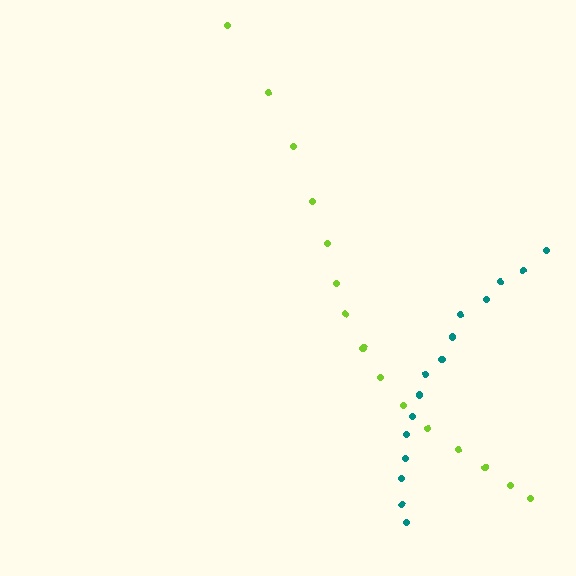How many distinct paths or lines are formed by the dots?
There are 2 distinct paths.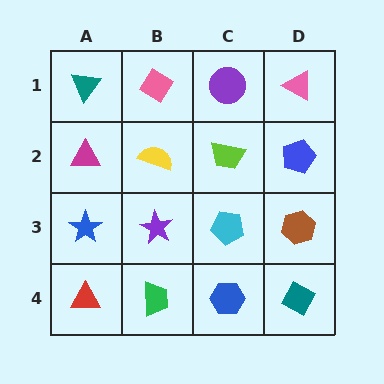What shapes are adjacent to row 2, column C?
A purple circle (row 1, column C), a cyan pentagon (row 3, column C), a yellow semicircle (row 2, column B), a blue pentagon (row 2, column D).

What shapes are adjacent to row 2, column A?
A teal triangle (row 1, column A), a blue star (row 3, column A), a yellow semicircle (row 2, column B).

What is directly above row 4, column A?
A blue star.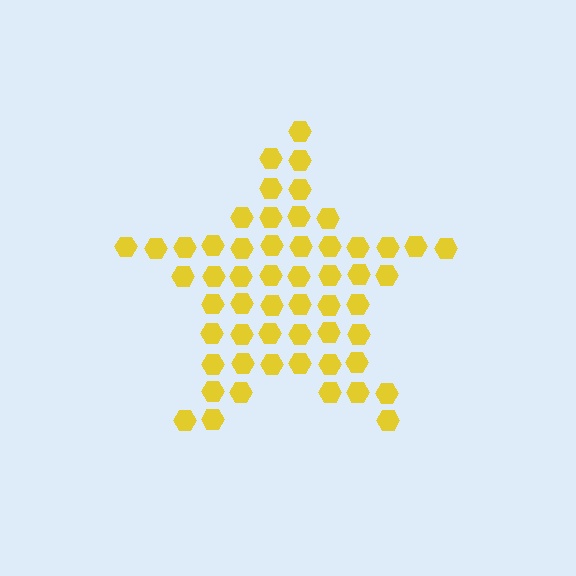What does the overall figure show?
The overall figure shows a star.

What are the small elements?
The small elements are hexagons.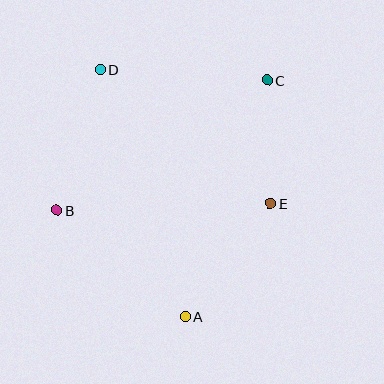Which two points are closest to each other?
Points C and E are closest to each other.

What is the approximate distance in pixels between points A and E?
The distance between A and E is approximately 142 pixels.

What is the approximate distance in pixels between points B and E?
The distance between B and E is approximately 214 pixels.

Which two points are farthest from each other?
Points A and D are farthest from each other.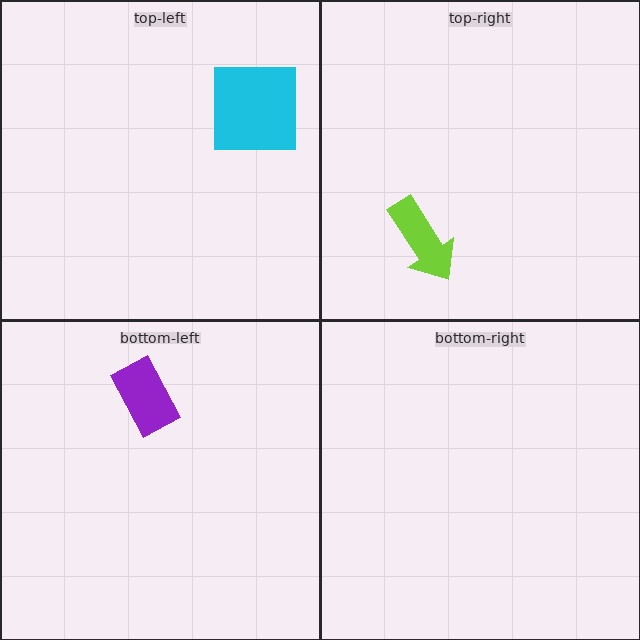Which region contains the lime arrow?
The top-right region.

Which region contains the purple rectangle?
The bottom-left region.